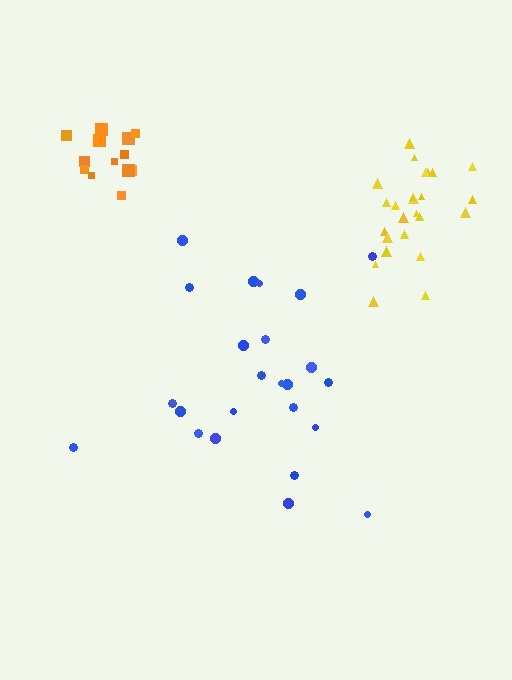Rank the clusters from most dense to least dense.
orange, yellow, blue.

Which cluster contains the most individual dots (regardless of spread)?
Yellow (27).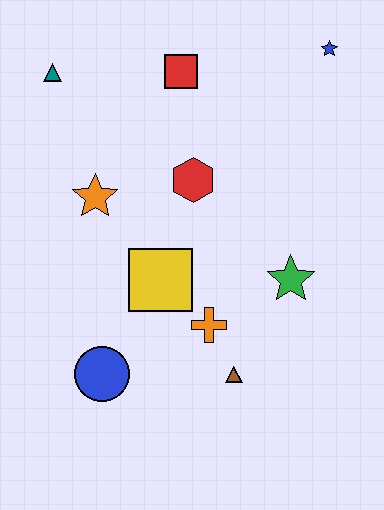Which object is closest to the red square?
The red hexagon is closest to the red square.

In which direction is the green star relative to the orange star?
The green star is to the right of the orange star.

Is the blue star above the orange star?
Yes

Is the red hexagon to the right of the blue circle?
Yes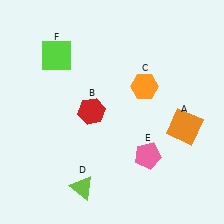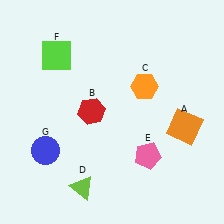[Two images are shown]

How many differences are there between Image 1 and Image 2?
There is 1 difference between the two images.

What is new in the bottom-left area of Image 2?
A blue circle (G) was added in the bottom-left area of Image 2.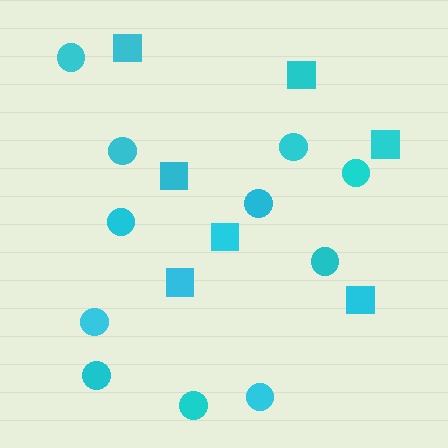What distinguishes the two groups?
There are 2 groups: one group of circles (11) and one group of squares (7).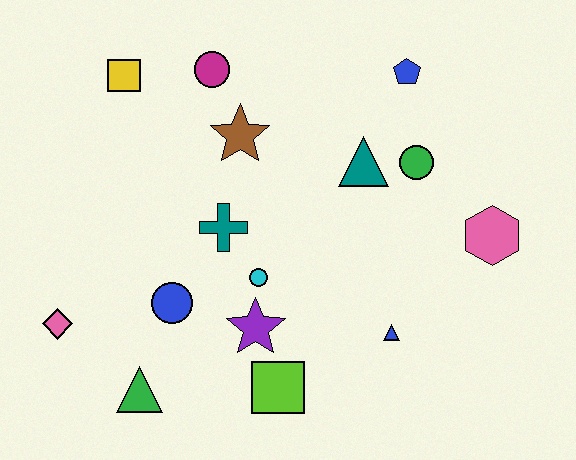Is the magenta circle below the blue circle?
No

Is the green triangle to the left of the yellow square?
No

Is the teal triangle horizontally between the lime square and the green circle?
Yes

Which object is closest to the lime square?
The purple star is closest to the lime square.